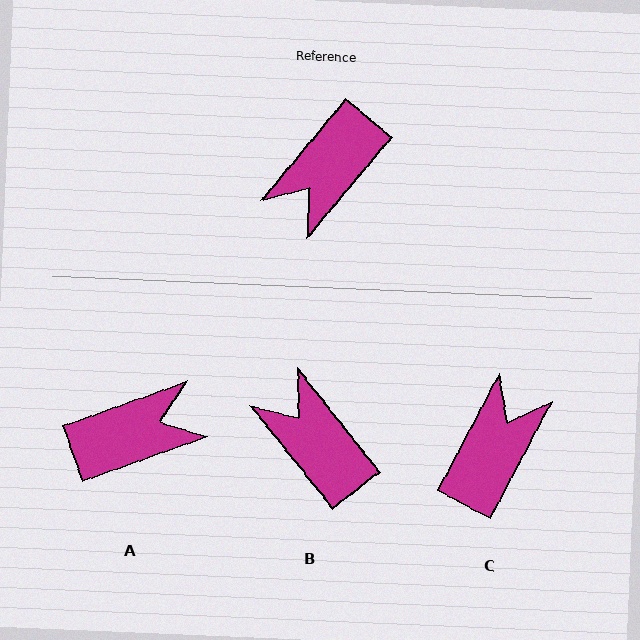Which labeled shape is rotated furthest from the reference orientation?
C, about 168 degrees away.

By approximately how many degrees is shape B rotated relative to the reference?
Approximately 102 degrees clockwise.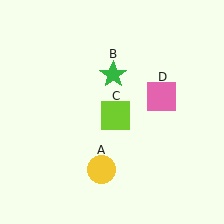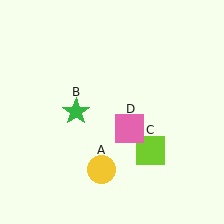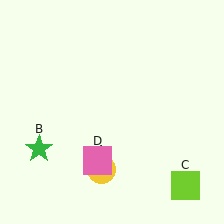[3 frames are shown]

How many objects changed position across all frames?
3 objects changed position: green star (object B), lime square (object C), pink square (object D).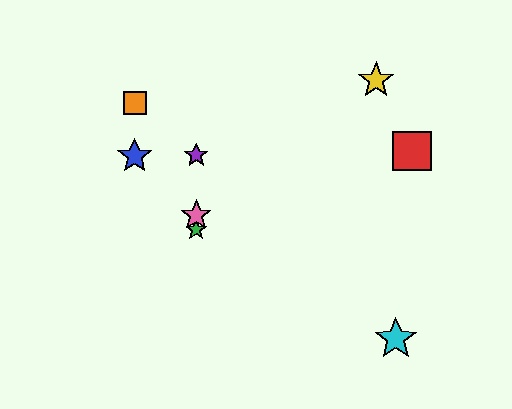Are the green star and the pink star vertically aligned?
Yes, both are at x≈196.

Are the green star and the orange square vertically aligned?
No, the green star is at x≈196 and the orange square is at x≈135.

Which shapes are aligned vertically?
The green star, the purple star, the pink star are aligned vertically.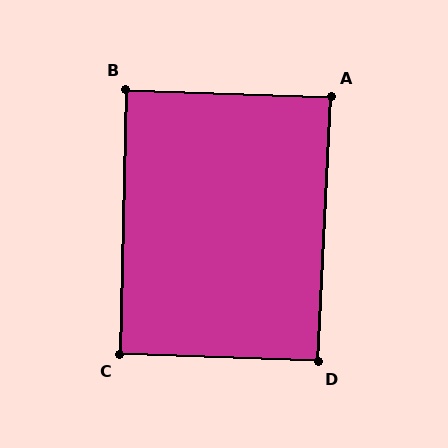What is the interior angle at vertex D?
Approximately 91 degrees (approximately right).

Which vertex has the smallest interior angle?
A, at approximately 89 degrees.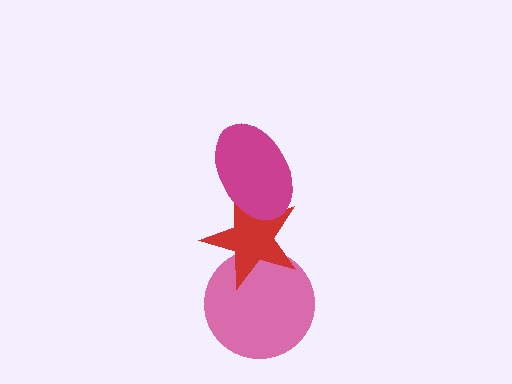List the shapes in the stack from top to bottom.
From top to bottom: the magenta ellipse, the red star, the pink circle.